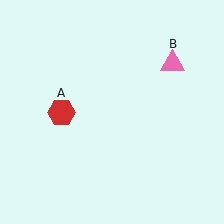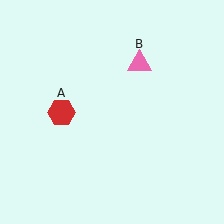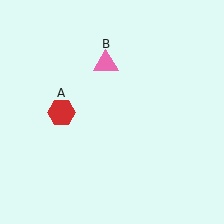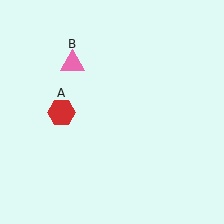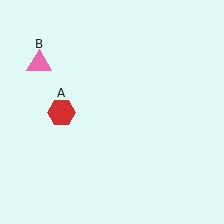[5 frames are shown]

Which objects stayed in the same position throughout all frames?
Red hexagon (object A) remained stationary.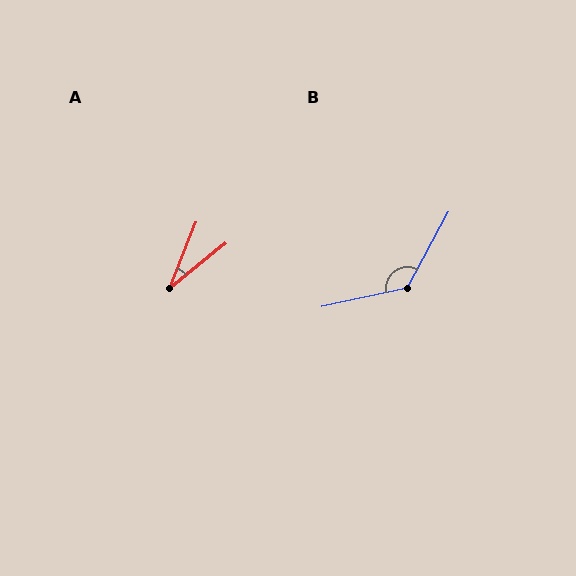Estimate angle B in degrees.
Approximately 131 degrees.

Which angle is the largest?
B, at approximately 131 degrees.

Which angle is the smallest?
A, at approximately 30 degrees.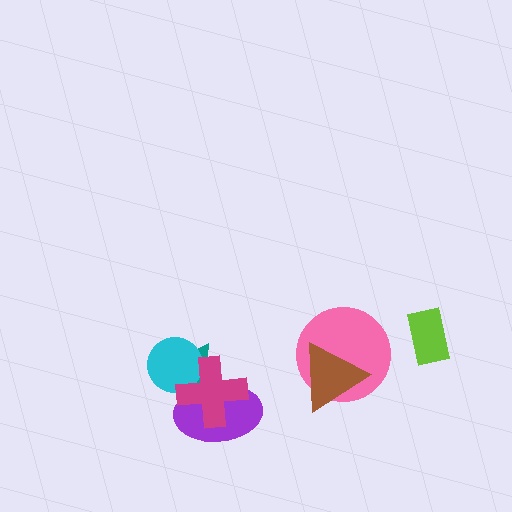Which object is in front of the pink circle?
The brown triangle is in front of the pink circle.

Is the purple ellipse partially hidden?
Yes, it is partially covered by another shape.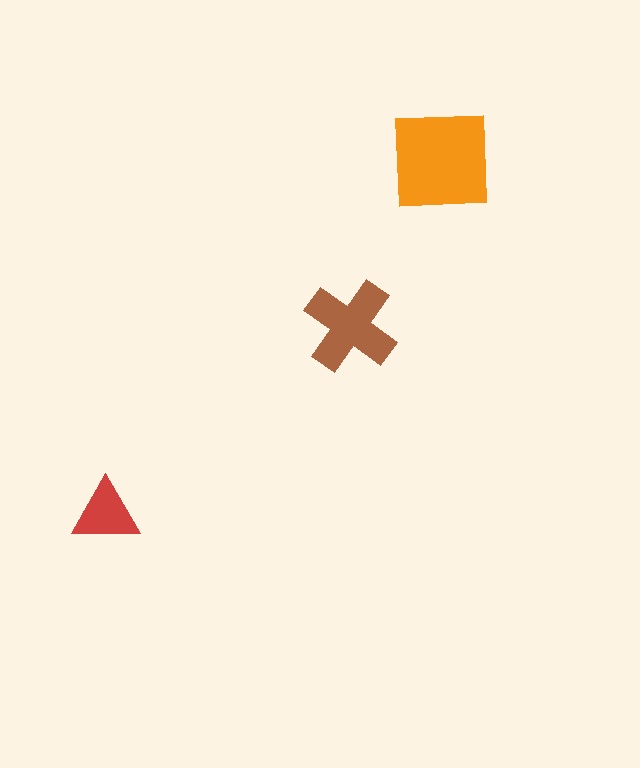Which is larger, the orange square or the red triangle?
The orange square.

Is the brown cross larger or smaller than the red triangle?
Larger.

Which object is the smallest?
The red triangle.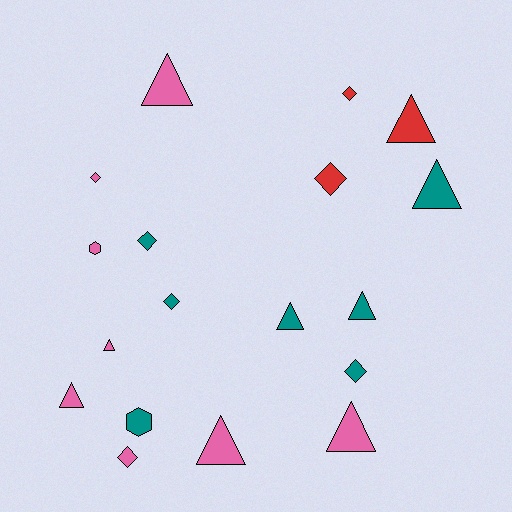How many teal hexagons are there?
There is 1 teal hexagon.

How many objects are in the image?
There are 18 objects.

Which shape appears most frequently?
Triangle, with 9 objects.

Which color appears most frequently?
Pink, with 8 objects.